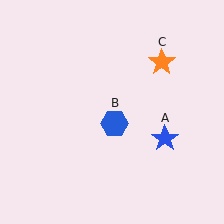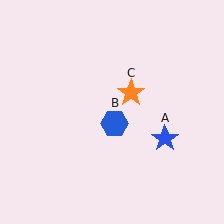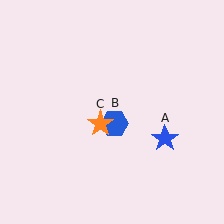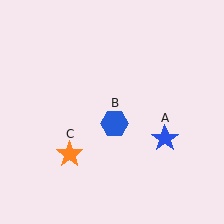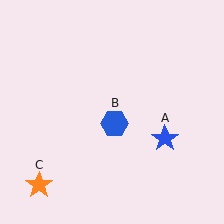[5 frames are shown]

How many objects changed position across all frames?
1 object changed position: orange star (object C).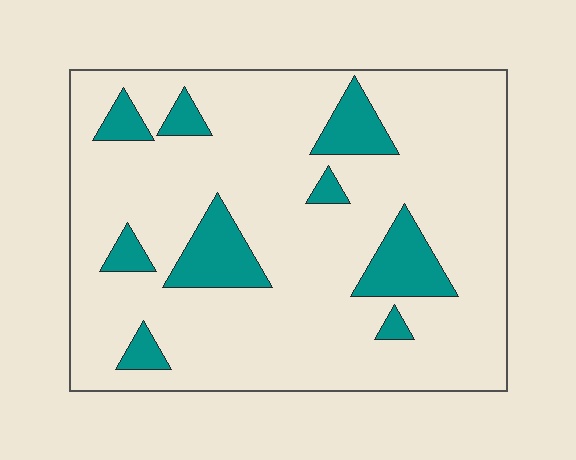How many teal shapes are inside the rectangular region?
9.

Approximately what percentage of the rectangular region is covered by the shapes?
Approximately 15%.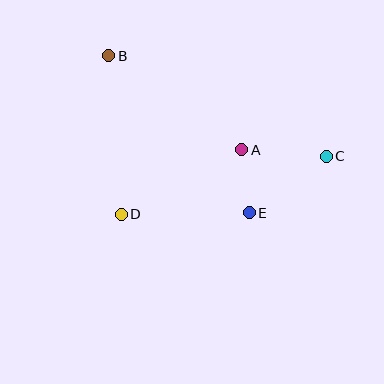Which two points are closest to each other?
Points A and E are closest to each other.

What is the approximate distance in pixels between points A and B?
The distance between A and B is approximately 163 pixels.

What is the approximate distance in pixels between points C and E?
The distance between C and E is approximately 95 pixels.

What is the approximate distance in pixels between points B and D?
The distance between B and D is approximately 159 pixels.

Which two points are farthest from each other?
Points B and C are farthest from each other.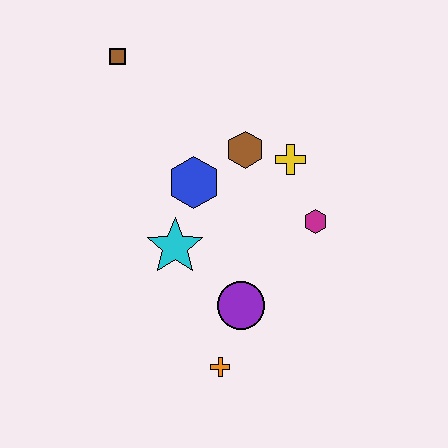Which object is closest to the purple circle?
The orange cross is closest to the purple circle.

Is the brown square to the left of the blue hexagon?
Yes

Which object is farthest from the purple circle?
The brown square is farthest from the purple circle.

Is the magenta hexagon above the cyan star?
Yes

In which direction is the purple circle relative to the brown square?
The purple circle is below the brown square.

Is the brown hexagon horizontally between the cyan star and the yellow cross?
Yes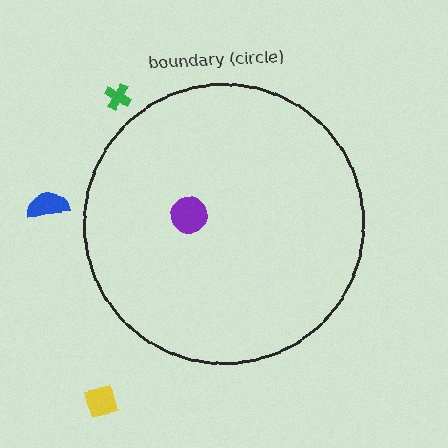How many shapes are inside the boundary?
1 inside, 3 outside.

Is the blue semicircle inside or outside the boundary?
Outside.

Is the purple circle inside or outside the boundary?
Inside.